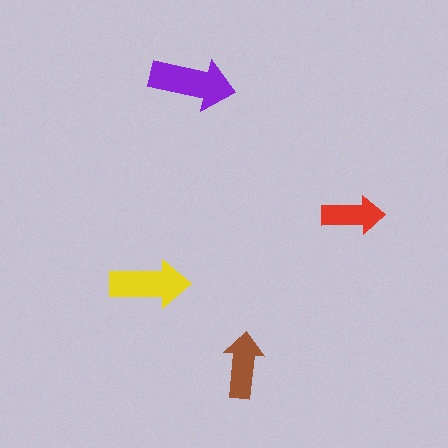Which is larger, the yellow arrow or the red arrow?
The yellow one.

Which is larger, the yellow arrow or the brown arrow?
The yellow one.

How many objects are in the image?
There are 4 objects in the image.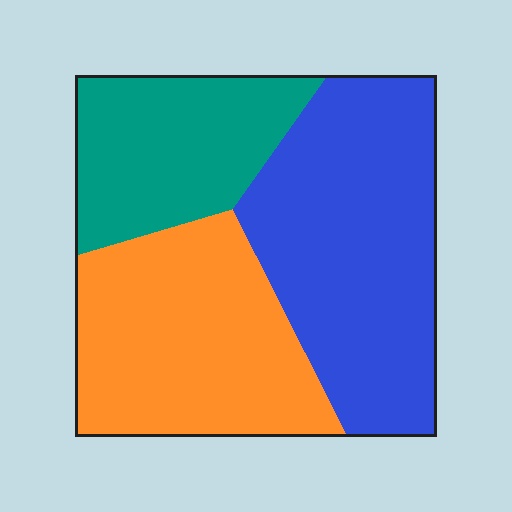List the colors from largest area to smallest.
From largest to smallest: blue, orange, teal.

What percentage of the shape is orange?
Orange covers around 35% of the shape.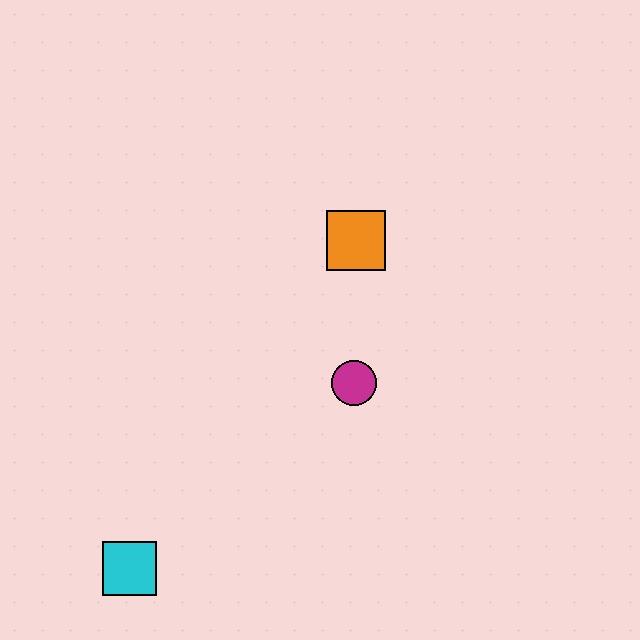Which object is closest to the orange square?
The magenta circle is closest to the orange square.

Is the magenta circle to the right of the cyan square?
Yes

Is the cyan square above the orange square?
No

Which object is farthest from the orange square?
The cyan square is farthest from the orange square.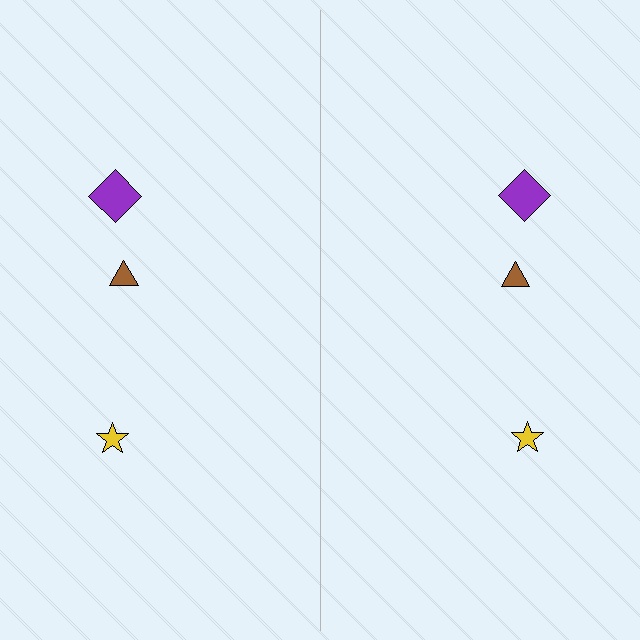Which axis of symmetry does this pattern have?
The pattern has a vertical axis of symmetry running through the center of the image.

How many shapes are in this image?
There are 6 shapes in this image.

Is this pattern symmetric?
Yes, this pattern has bilateral (reflection) symmetry.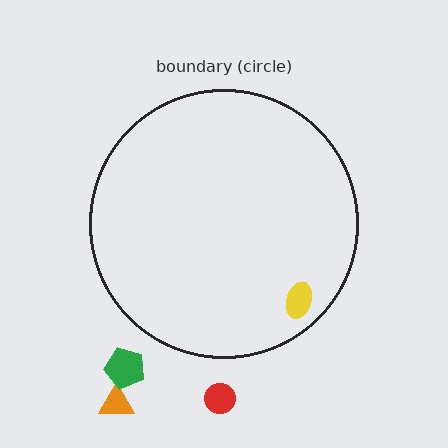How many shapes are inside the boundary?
1 inside, 3 outside.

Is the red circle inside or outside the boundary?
Outside.